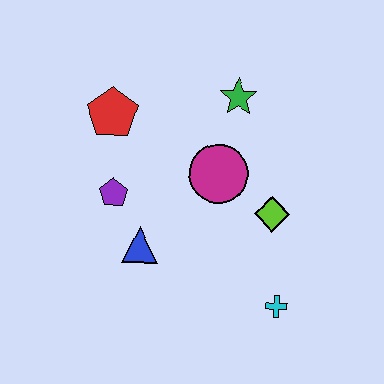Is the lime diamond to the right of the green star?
Yes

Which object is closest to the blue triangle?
The purple pentagon is closest to the blue triangle.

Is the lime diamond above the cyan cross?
Yes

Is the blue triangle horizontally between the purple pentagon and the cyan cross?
Yes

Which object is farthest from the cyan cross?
The red pentagon is farthest from the cyan cross.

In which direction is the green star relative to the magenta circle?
The green star is above the magenta circle.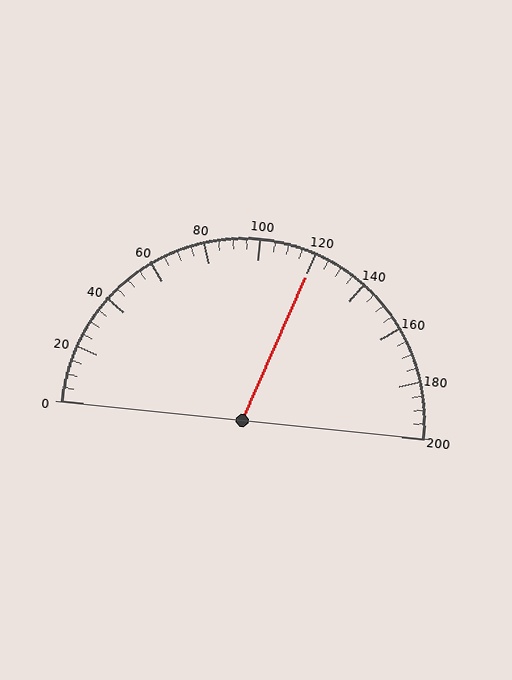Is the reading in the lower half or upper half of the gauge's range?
The reading is in the upper half of the range (0 to 200).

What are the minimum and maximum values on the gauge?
The gauge ranges from 0 to 200.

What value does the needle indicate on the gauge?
The needle indicates approximately 120.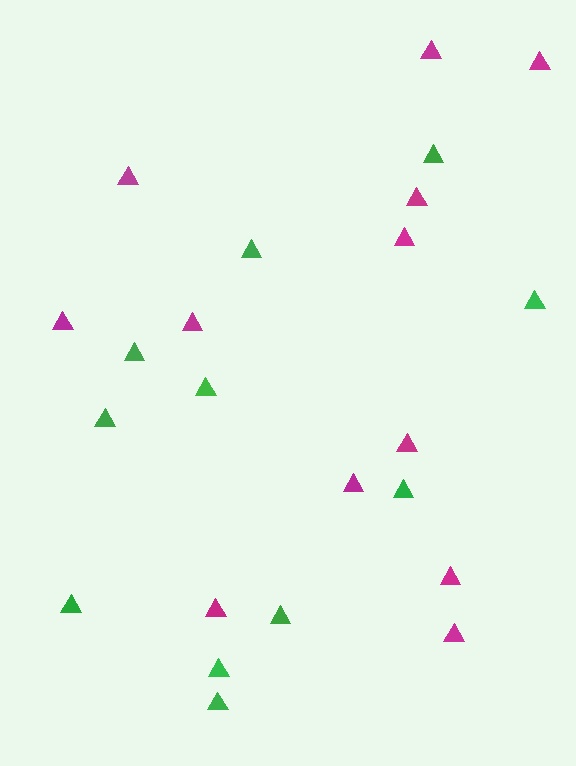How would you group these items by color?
There are 2 groups: one group of magenta triangles (12) and one group of green triangles (11).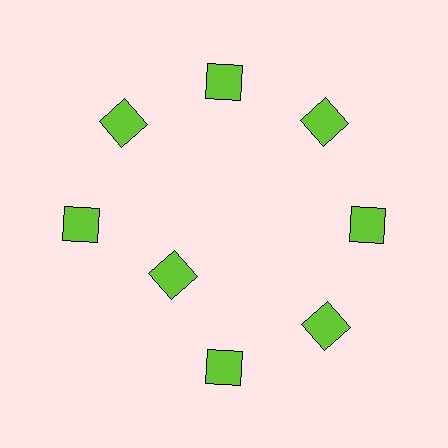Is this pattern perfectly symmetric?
No. The 8 lime diamonds are arranged in a ring, but one element near the 8 o'clock position is pulled inward toward the center, breaking the 8-fold rotational symmetry.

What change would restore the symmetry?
The symmetry would be restored by moving it outward, back onto the ring so that all 8 diamonds sit at equal angles and equal distance from the center.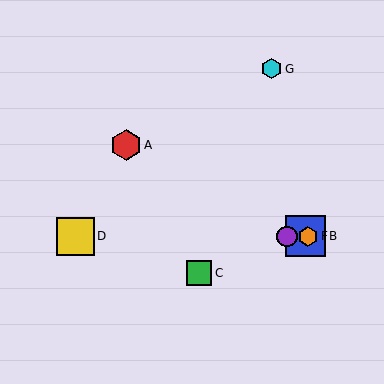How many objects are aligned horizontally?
4 objects (B, D, E, F) are aligned horizontally.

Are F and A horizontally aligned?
No, F is at y≈236 and A is at y≈145.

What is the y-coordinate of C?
Object C is at y≈273.